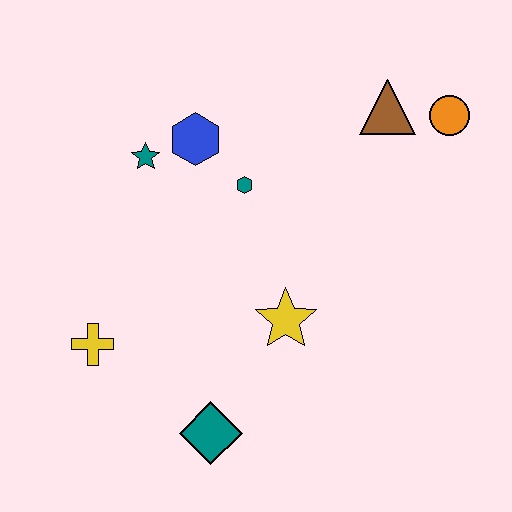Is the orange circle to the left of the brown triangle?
No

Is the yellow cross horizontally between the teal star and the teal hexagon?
No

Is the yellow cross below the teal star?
Yes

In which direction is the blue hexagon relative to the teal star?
The blue hexagon is to the right of the teal star.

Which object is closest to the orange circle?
The brown triangle is closest to the orange circle.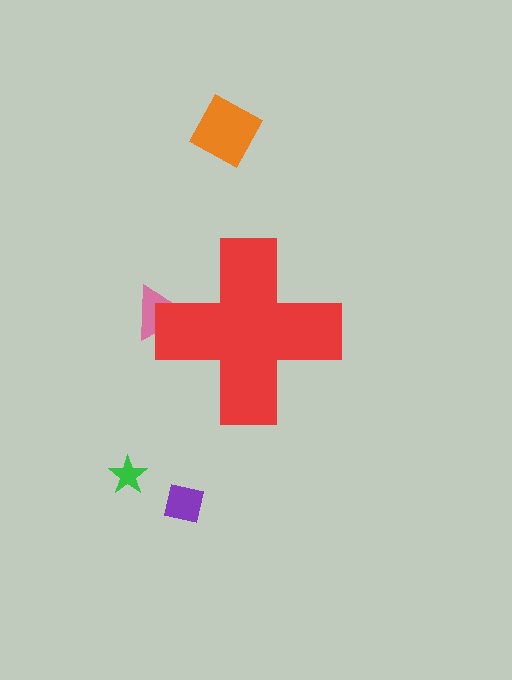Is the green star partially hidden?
No, the green star is fully visible.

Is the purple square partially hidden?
No, the purple square is fully visible.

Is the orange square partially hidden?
No, the orange square is fully visible.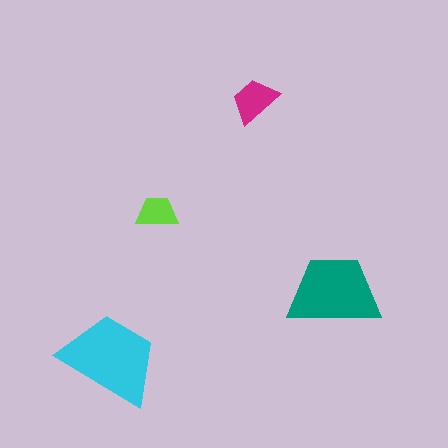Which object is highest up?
The magenta trapezoid is topmost.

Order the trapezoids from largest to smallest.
the cyan one, the teal one, the magenta one, the lime one.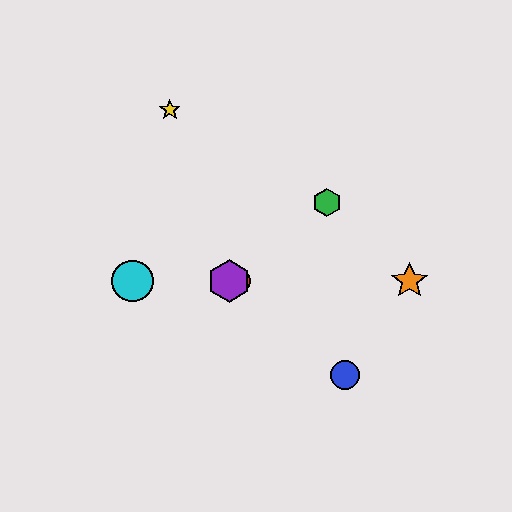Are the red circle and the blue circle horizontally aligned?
No, the red circle is at y≈281 and the blue circle is at y≈375.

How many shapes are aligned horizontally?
4 shapes (the red circle, the purple hexagon, the orange star, the cyan circle) are aligned horizontally.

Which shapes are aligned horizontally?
The red circle, the purple hexagon, the orange star, the cyan circle are aligned horizontally.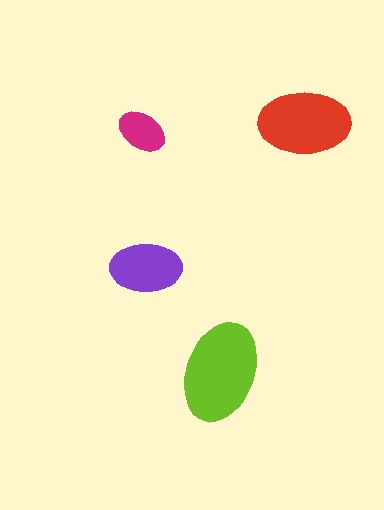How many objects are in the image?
There are 4 objects in the image.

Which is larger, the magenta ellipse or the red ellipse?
The red one.